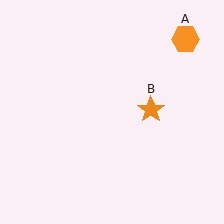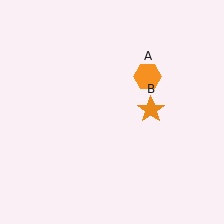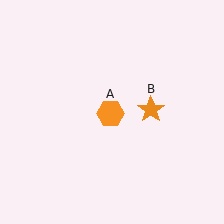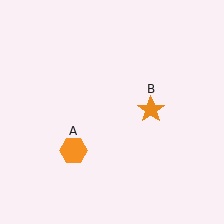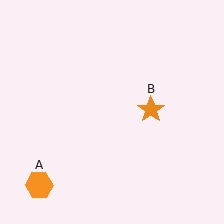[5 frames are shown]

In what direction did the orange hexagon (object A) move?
The orange hexagon (object A) moved down and to the left.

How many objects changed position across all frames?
1 object changed position: orange hexagon (object A).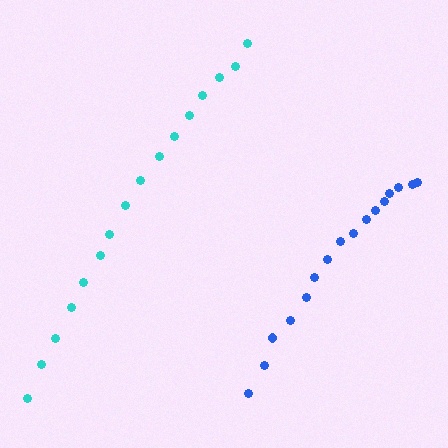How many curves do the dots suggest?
There are 2 distinct paths.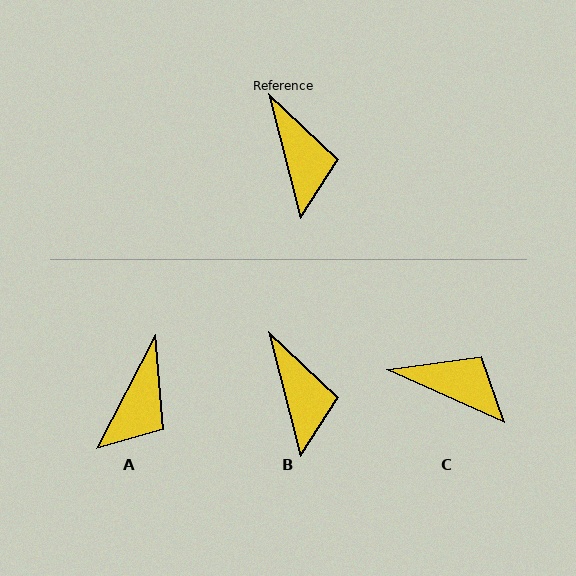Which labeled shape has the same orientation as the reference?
B.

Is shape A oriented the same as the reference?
No, it is off by about 42 degrees.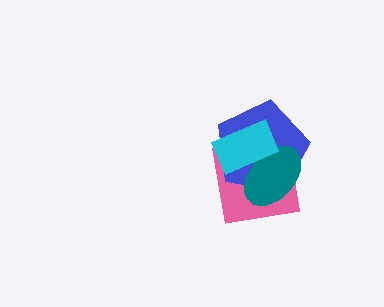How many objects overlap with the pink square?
3 objects overlap with the pink square.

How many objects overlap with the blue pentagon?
3 objects overlap with the blue pentagon.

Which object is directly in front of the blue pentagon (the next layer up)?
The teal ellipse is directly in front of the blue pentagon.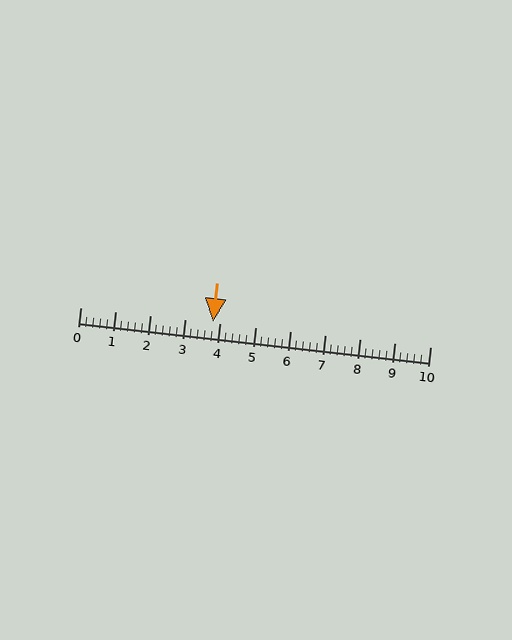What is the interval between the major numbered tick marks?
The major tick marks are spaced 1 units apart.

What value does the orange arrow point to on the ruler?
The orange arrow points to approximately 3.8.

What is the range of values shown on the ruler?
The ruler shows values from 0 to 10.